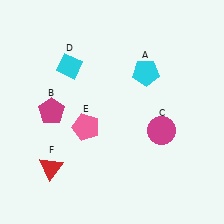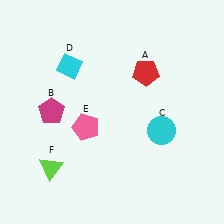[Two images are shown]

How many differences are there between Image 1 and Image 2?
There are 3 differences between the two images.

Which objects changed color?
A changed from cyan to red. C changed from magenta to cyan. F changed from red to lime.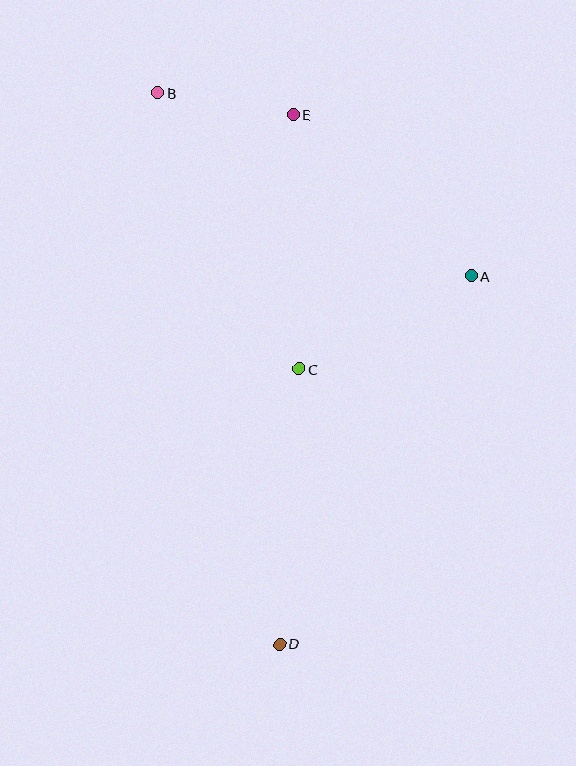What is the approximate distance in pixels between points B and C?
The distance between B and C is approximately 310 pixels.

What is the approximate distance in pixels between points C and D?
The distance between C and D is approximately 276 pixels.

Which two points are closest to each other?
Points B and E are closest to each other.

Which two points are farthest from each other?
Points B and D are farthest from each other.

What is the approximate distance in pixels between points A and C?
The distance between A and C is approximately 196 pixels.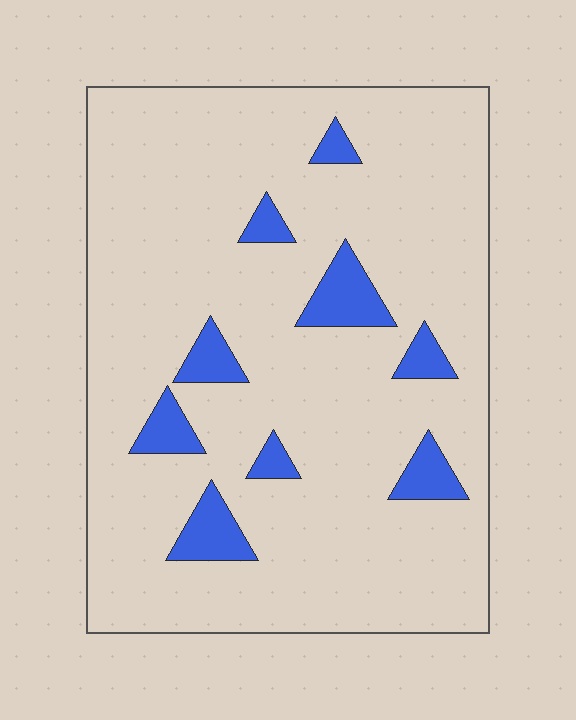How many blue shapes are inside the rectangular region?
9.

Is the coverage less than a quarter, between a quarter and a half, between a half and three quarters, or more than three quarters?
Less than a quarter.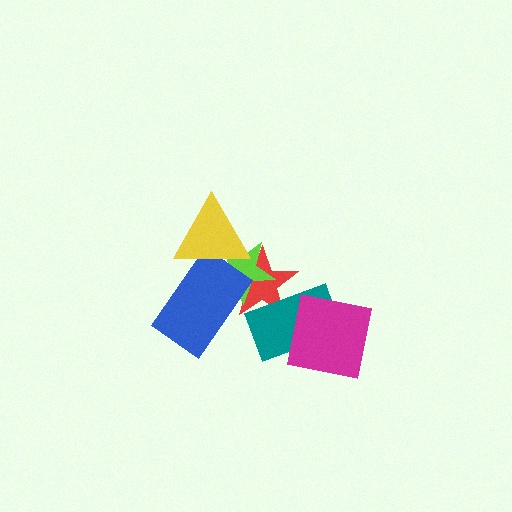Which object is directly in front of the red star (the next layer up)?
The lime star is directly in front of the red star.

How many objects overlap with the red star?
4 objects overlap with the red star.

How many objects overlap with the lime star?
3 objects overlap with the lime star.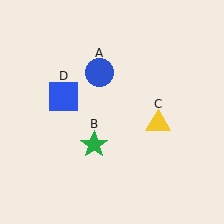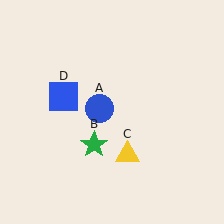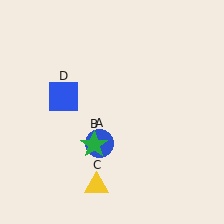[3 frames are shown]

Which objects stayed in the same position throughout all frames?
Green star (object B) and blue square (object D) remained stationary.